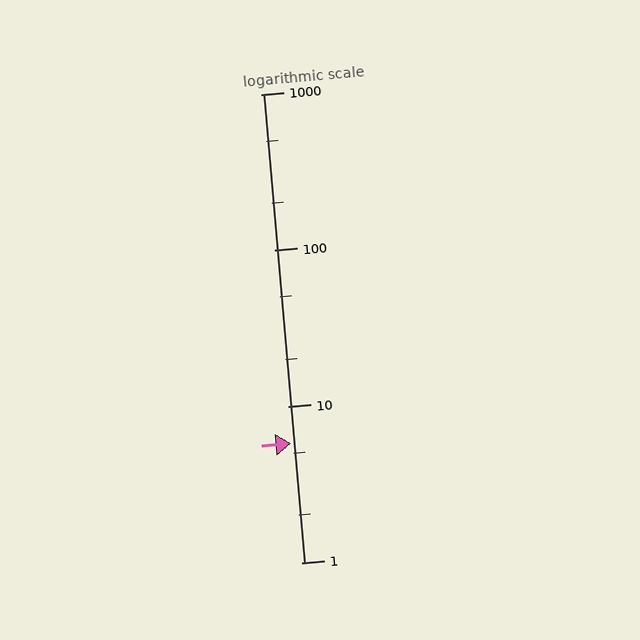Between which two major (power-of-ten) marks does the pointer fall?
The pointer is between 1 and 10.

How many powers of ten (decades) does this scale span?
The scale spans 3 decades, from 1 to 1000.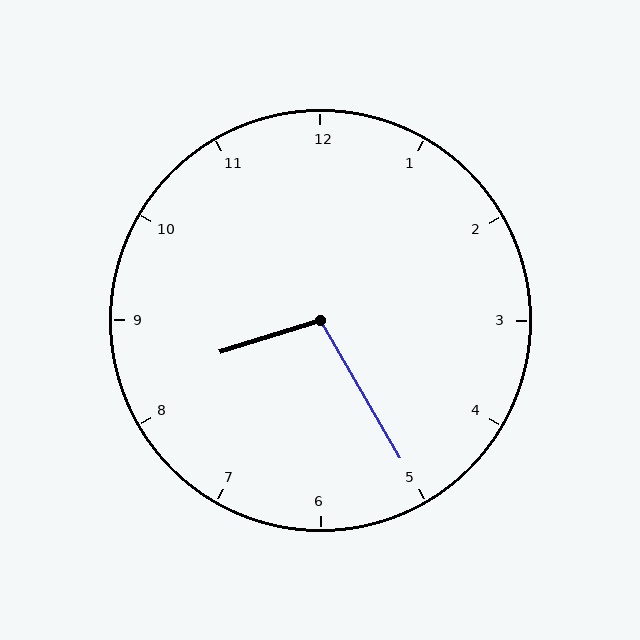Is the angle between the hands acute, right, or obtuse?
It is obtuse.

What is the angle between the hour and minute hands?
Approximately 102 degrees.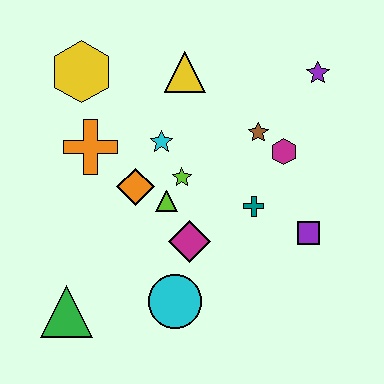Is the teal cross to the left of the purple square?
Yes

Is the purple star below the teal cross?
No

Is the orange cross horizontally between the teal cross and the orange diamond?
No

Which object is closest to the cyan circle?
The magenta diamond is closest to the cyan circle.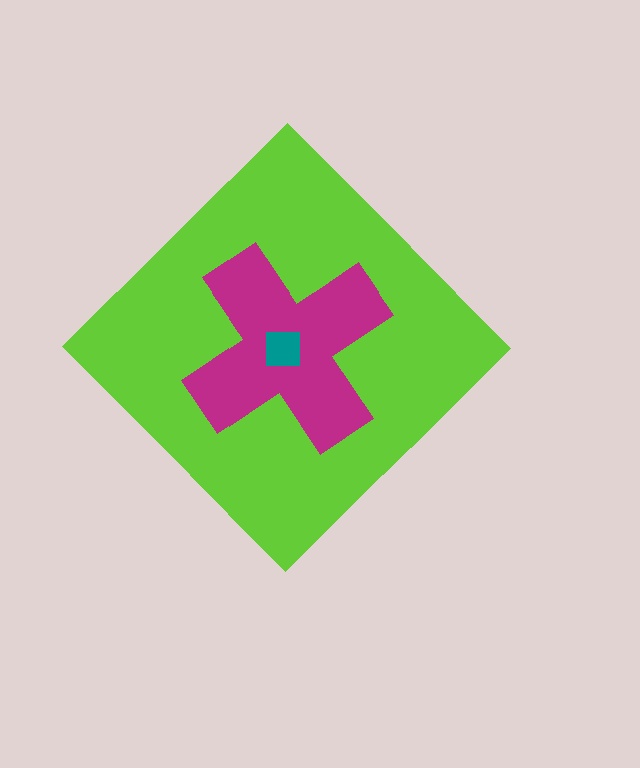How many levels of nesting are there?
3.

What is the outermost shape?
The lime diamond.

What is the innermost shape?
The teal square.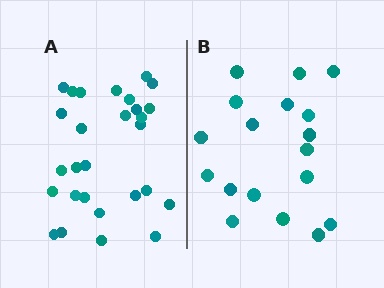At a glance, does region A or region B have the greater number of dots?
Region A (the left region) has more dots.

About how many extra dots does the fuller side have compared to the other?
Region A has roughly 10 or so more dots than region B.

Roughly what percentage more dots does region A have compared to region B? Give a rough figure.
About 55% more.